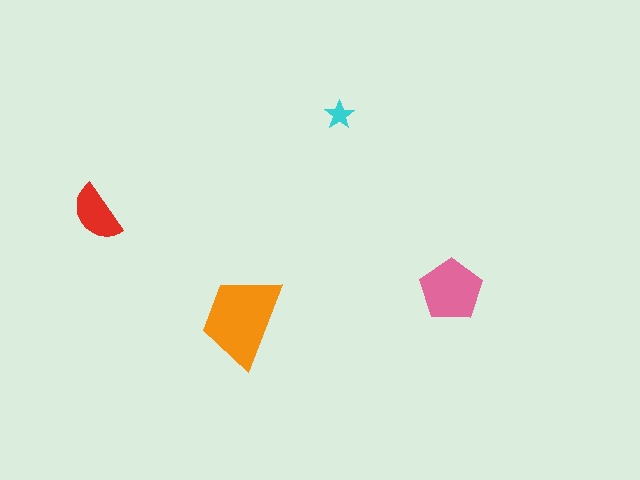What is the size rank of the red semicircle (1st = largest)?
3rd.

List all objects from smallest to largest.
The cyan star, the red semicircle, the pink pentagon, the orange trapezoid.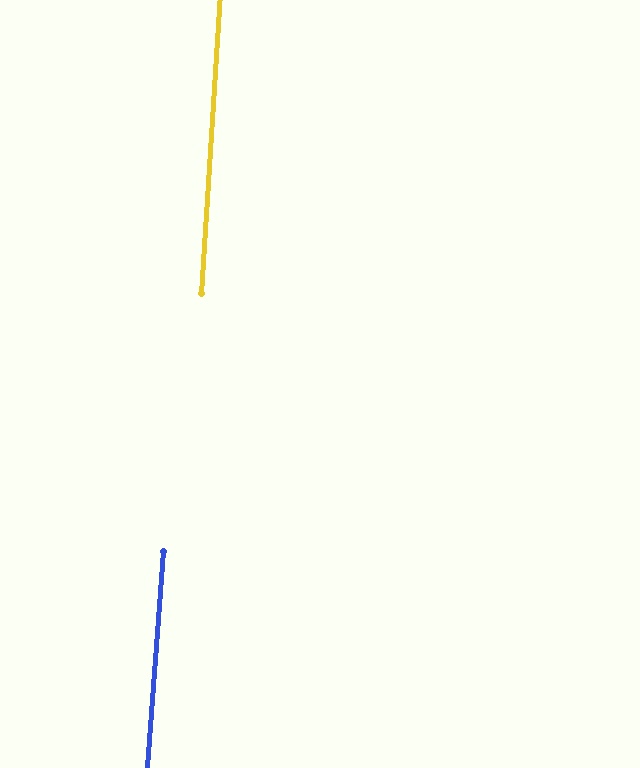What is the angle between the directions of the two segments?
Approximately 1 degree.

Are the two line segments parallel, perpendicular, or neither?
Parallel — their directions differ by only 0.8°.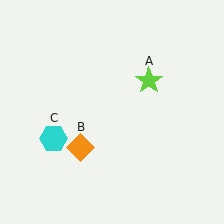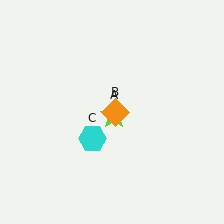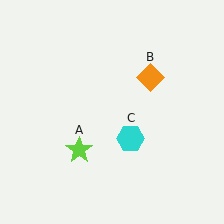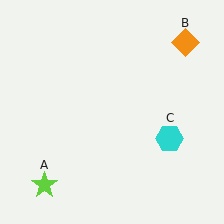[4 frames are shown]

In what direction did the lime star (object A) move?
The lime star (object A) moved down and to the left.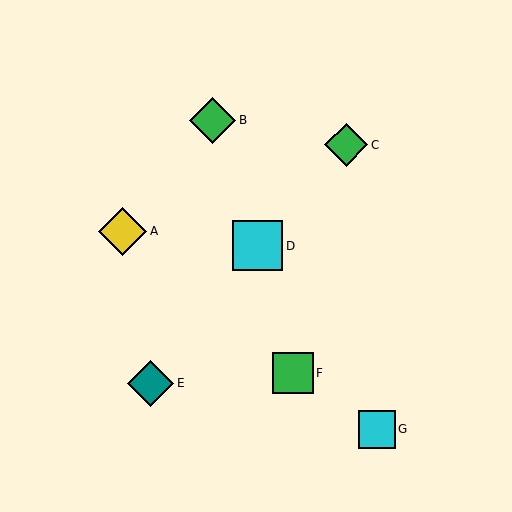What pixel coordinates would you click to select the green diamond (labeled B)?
Click at (213, 120) to select the green diamond B.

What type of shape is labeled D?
Shape D is a cyan square.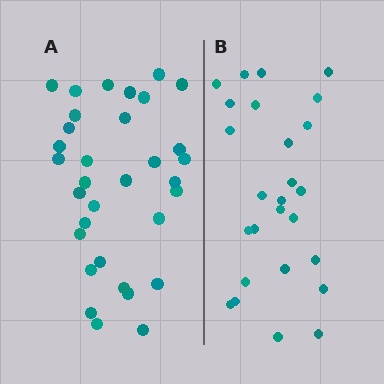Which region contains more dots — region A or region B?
Region A (the left region) has more dots.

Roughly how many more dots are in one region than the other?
Region A has roughly 8 or so more dots than region B.